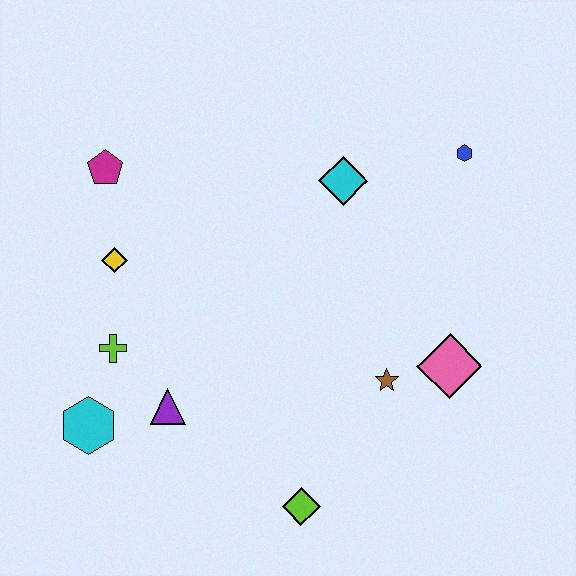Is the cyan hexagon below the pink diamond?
Yes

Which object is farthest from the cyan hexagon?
The blue hexagon is farthest from the cyan hexagon.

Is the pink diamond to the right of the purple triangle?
Yes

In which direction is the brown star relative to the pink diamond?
The brown star is to the left of the pink diamond.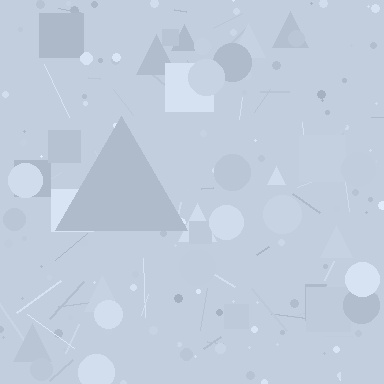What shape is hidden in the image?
A triangle is hidden in the image.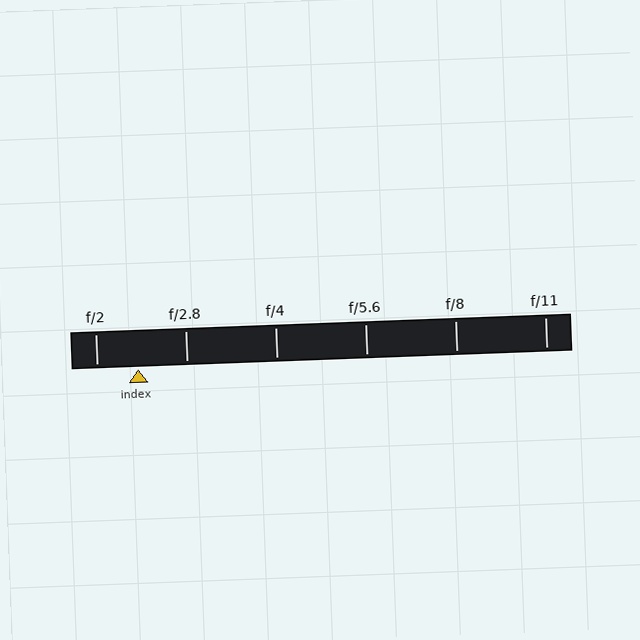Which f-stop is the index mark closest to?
The index mark is closest to f/2.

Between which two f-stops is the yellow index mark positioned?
The index mark is between f/2 and f/2.8.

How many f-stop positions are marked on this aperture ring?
There are 6 f-stop positions marked.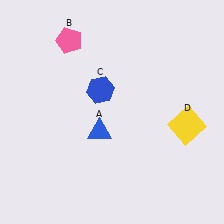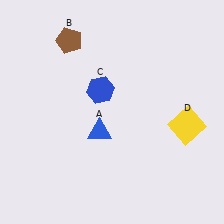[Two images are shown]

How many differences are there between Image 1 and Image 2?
There is 1 difference between the two images.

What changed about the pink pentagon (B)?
In Image 1, B is pink. In Image 2, it changed to brown.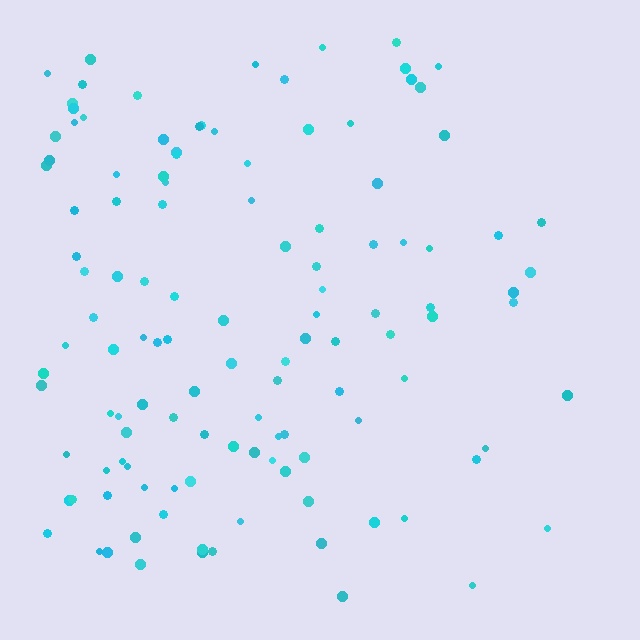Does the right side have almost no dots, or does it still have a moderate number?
Still a moderate number, just noticeably fewer than the left.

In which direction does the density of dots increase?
From right to left, with the left side densest.